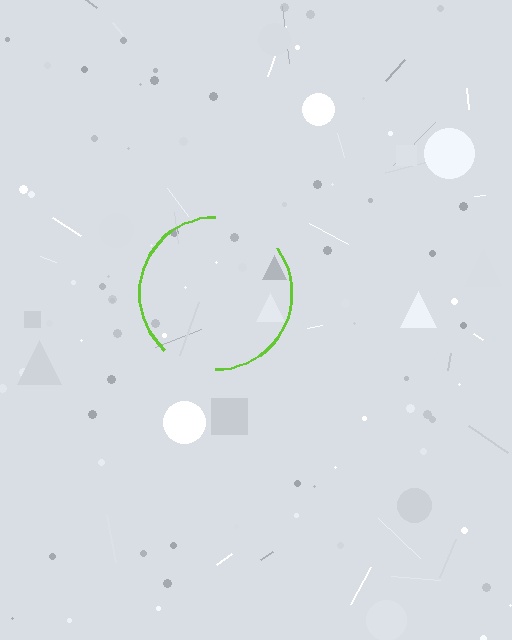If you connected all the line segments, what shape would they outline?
They would outline a circle.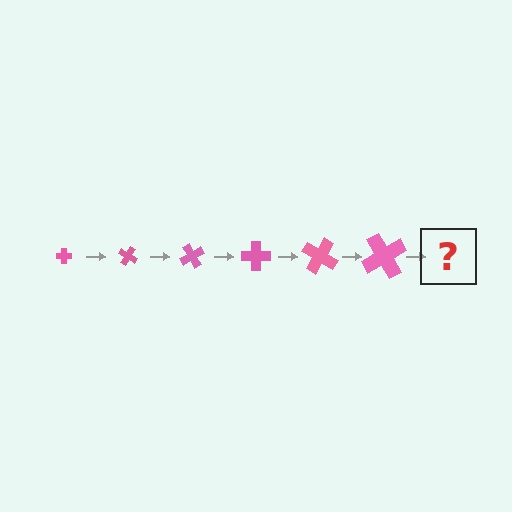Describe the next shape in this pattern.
It should be a cross, larger than the previous one and rotated 180 degrees from the start.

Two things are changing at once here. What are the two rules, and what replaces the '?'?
The two rules are that the cross grows larger each step and it rotates 30 degrees each step. The '?' should be a cross, larger than the previous one and rotated 180 degrees from the start.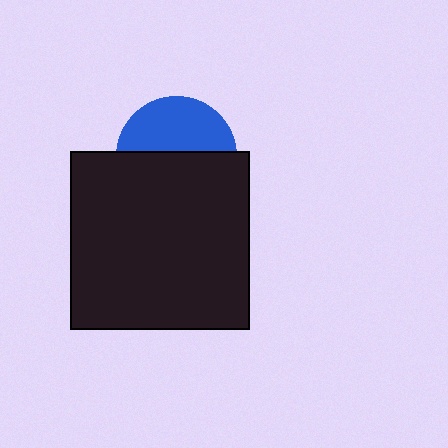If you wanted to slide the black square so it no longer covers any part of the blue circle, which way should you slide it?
Slide it down — that is the most direct way to separate the two shapes.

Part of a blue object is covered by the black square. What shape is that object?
It is a circle.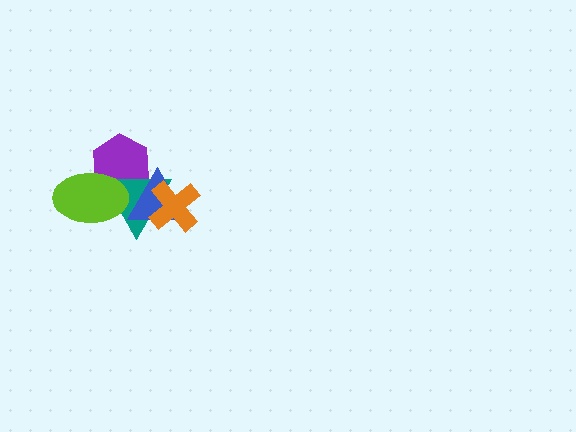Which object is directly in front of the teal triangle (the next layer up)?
The blue triangle is directly in front of the teal triangle.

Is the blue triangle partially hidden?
Yes, it is partially covered by another shape.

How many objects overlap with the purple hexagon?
3 objects overlap with the purple hexagon.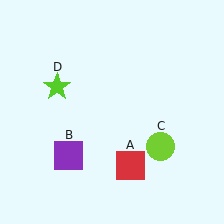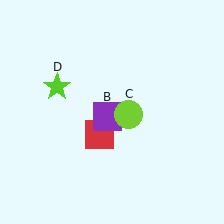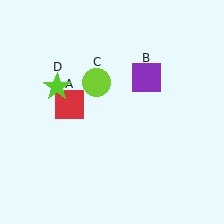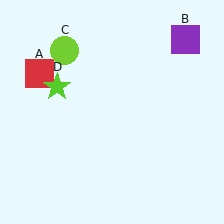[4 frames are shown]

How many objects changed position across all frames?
3 objects changed position: red square (object A), purple square (object B), lime circle (object C).